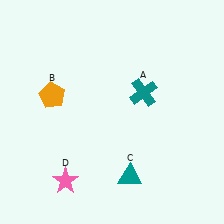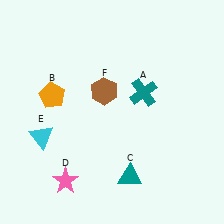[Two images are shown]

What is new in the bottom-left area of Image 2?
A cyan triangle (E) was added in the bottom-left area of Image 2.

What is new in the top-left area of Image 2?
A brown hexagon (F) was added in the top-left area of Image 2.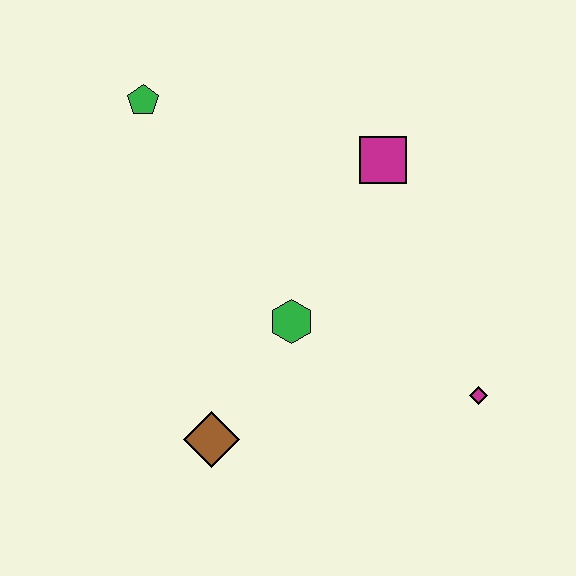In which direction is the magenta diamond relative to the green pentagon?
The magenta diamond is to the right of the green pentagon.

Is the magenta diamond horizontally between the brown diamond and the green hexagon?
No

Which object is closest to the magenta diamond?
The green hexagon is closest to the magenta diamond.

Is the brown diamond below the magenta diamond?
Yes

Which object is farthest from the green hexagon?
The green pentagon is farthest from the green hexagon.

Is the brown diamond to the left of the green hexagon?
Yes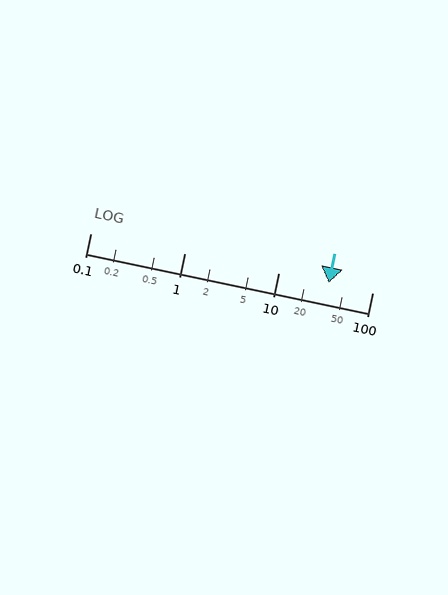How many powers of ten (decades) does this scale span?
The scale spans 3 decades, from 0.1 to 100.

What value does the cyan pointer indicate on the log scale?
The pointer indicates approximately 34.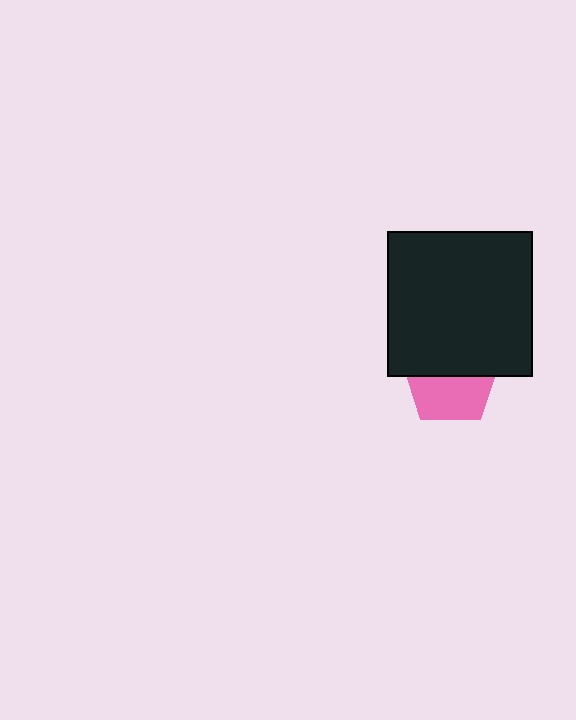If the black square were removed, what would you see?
You would see the complete pink pentagon.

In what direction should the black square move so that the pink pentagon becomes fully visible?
The black square should move up. That is the shortest direction to clear the overlap and leave the pink pentagon fully visible.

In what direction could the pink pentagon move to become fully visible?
The pink pentagon could move down. That would shift it out from behind the black square entirely.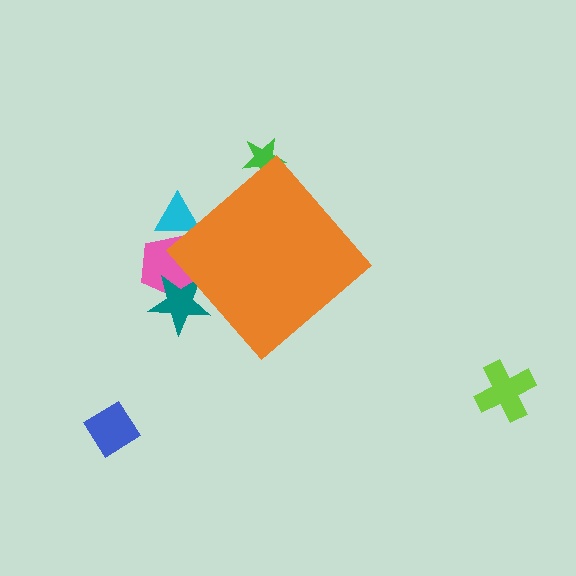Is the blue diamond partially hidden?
No, the blue diamond is fully visible.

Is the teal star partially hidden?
Yes, the teal star is partially hidden behind the orange diamond.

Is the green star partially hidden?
Yes, the green star is partially hidden behind the orange diamond.